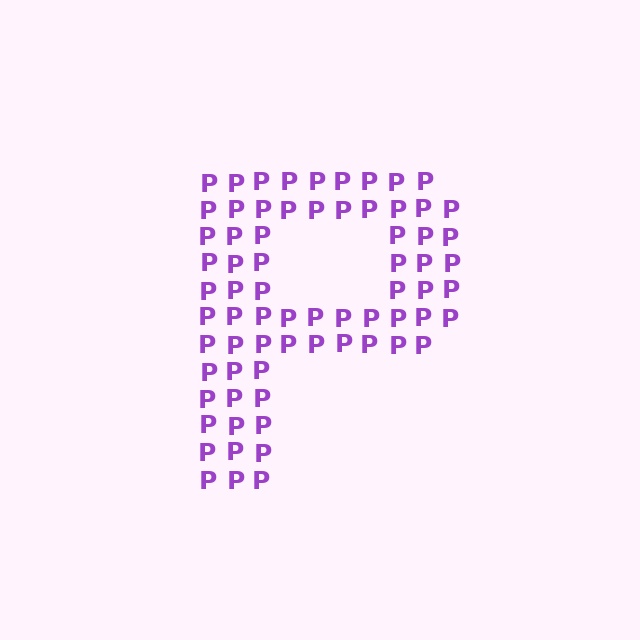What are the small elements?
The small elements are letter P's.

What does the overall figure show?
The overall figure shows the letter P.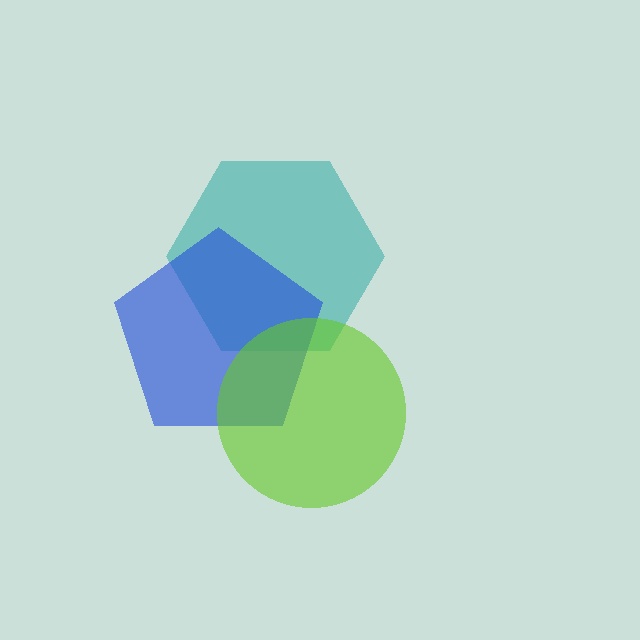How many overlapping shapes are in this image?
There are 3 overlapping shapes in the image.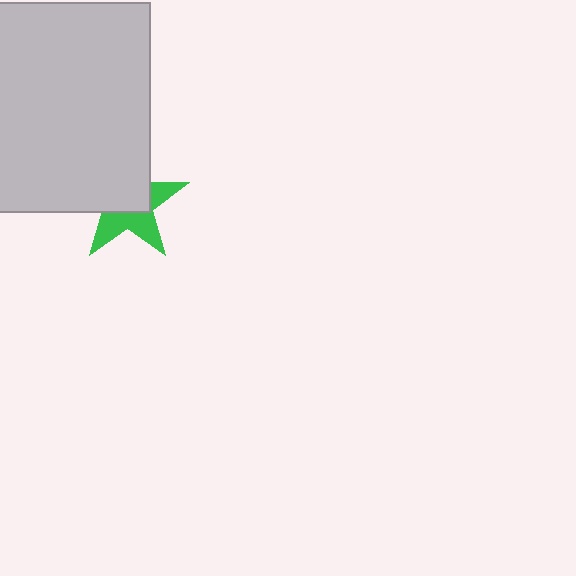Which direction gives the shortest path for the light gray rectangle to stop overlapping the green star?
Moving toward the upper-left gives the shortest separation.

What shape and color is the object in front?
The object in front is a light gray rectangle.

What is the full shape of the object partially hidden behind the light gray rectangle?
The partially hidden object is a green star.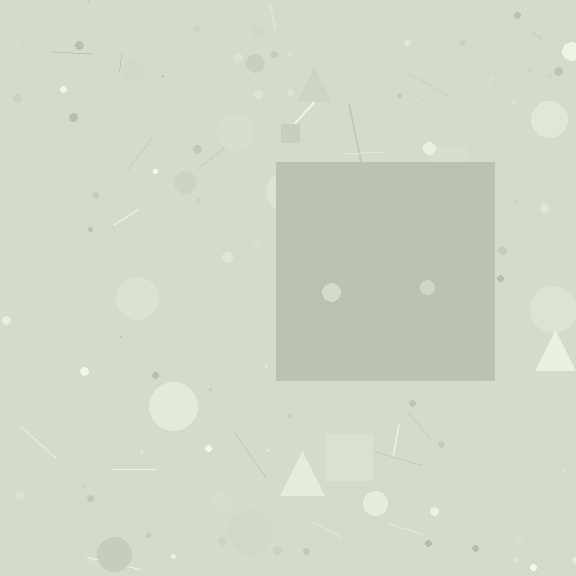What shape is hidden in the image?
A square is hidden in the image.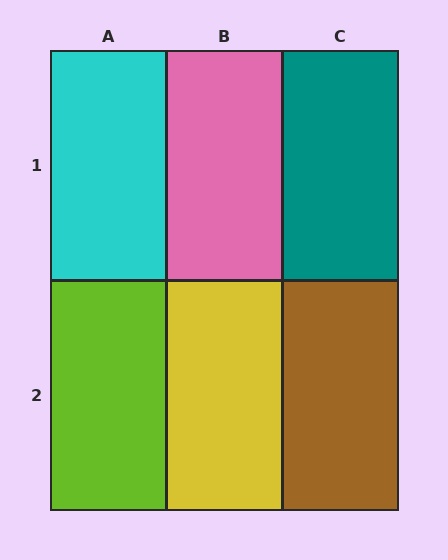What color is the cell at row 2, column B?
Yellow.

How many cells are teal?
1 cell is teal.